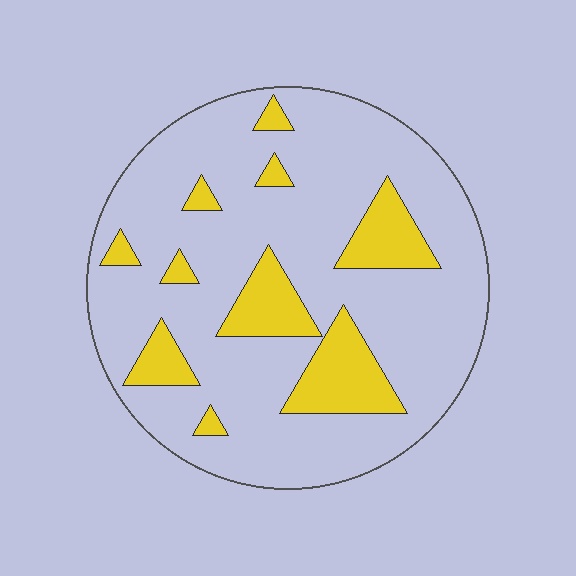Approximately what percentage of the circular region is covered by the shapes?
Approximately 20%.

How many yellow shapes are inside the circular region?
10.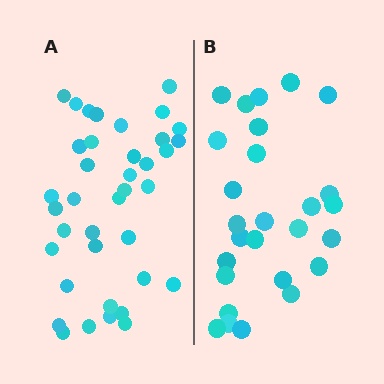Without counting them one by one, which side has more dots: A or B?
Region A (the left region) has more dots.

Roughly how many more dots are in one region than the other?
Region A has roughly 12 or so more dots than region B.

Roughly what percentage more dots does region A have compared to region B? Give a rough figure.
About 40% more.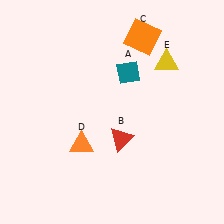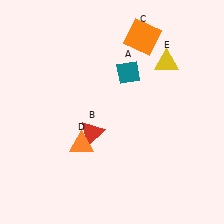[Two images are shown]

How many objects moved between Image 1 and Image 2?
1 object moved between the two images.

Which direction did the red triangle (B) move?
The red triangle (B) moved left.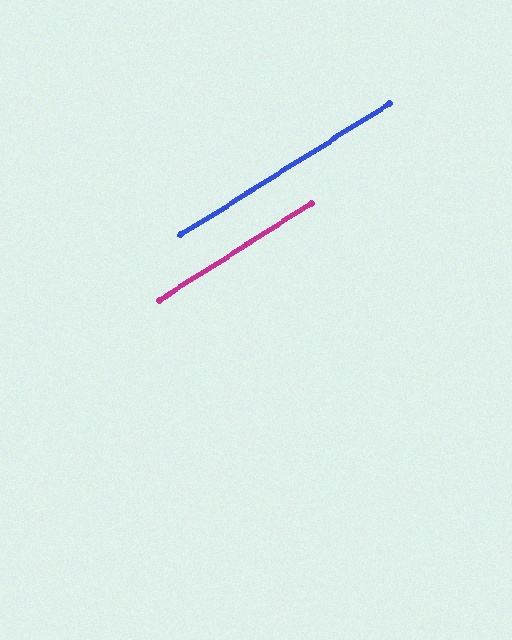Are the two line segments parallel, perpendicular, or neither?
Parallel — their directions differ by only 0.3°.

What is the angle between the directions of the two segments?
Approximately 0 degrees.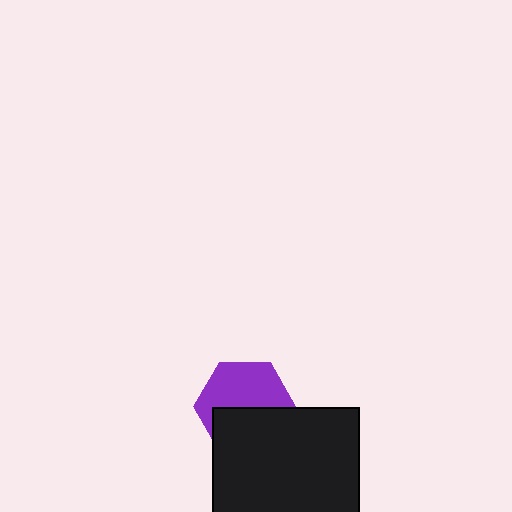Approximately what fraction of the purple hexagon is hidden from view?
Roughly 45% of the purple hexagon is hidden behind the black square.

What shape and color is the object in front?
The object in front is a black square.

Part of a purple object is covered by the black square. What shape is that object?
It is a hexagon.